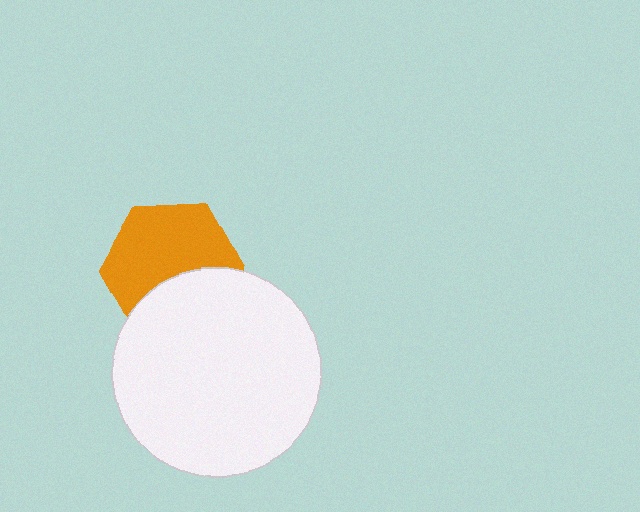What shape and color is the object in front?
The object in front is a white circle.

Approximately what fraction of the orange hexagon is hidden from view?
Roughly 37% of the orange hexagon is hidden behind the white circle.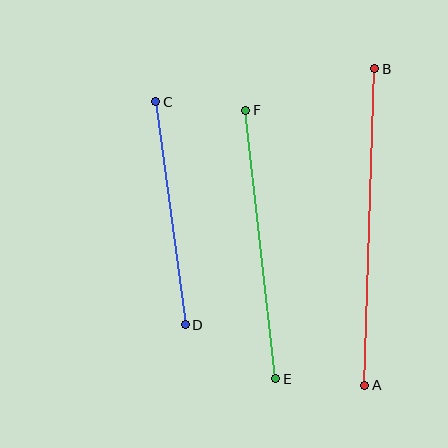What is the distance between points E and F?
The distance is approximately 270 pixels.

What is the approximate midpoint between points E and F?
The midpoint is at approximately (261, 245) pixels.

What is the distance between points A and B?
The distance is approximately 317 pixels.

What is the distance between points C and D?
The distance is approximately 225 pixels.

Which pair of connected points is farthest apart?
Points A and B are farthest apart.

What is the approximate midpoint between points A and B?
The midpoint is at approximately (370, 227) pixels.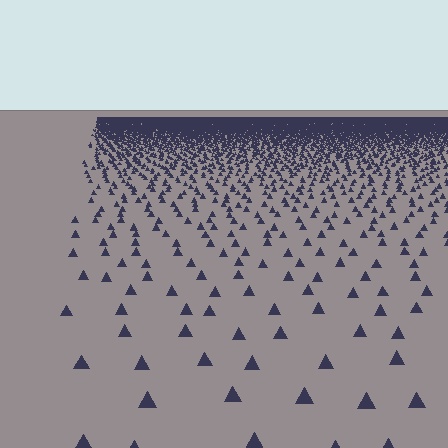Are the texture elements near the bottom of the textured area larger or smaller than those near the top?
Larger. Near the bottom, elements are closer to the viewer and appear at a bigger on-screen size.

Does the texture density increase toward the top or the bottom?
Density increases toward the top.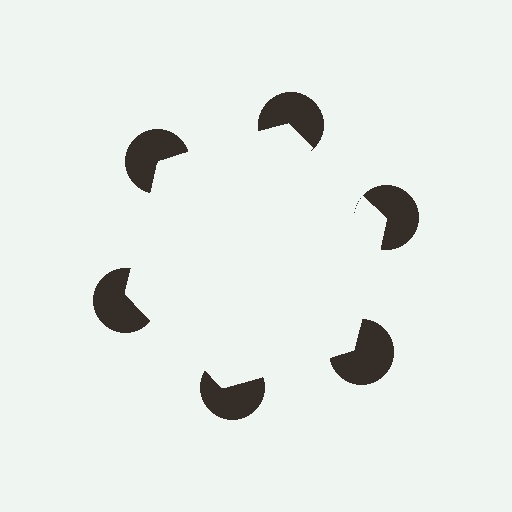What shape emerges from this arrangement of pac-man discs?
An illusory hexagon — its edges are inferred from the aligned wedge cuts in the pac-man discs, not physically drawn.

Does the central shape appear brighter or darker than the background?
It typically appears slightly brighter than the background, even though no actual brightness change is drawn.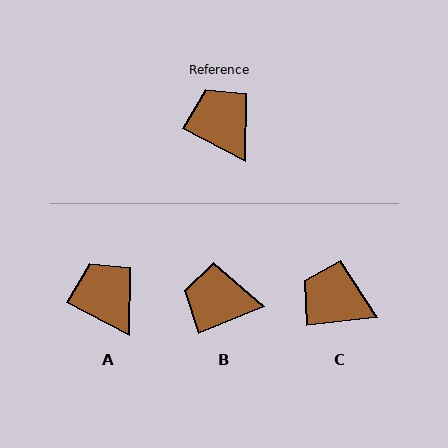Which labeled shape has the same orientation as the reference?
A.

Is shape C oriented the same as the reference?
No, it is off by about 34 degrees.